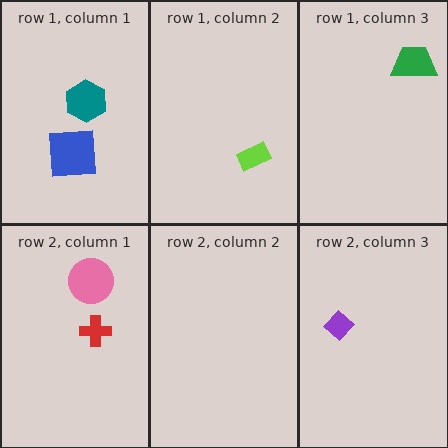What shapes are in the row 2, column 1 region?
The red cross, the pink circle.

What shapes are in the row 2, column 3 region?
The purple diamond.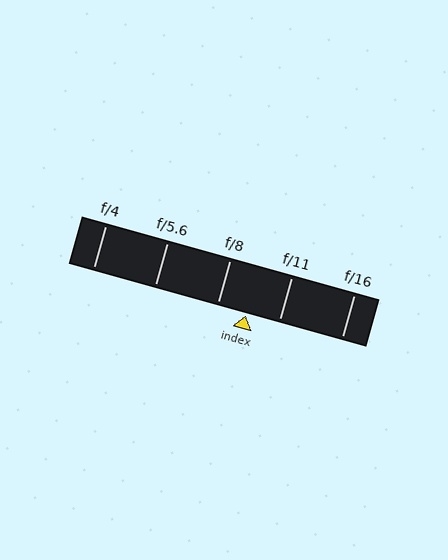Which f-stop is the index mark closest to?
The index mark is closest to f/8.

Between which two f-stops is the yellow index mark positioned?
The index mark is between f/8 and f/11.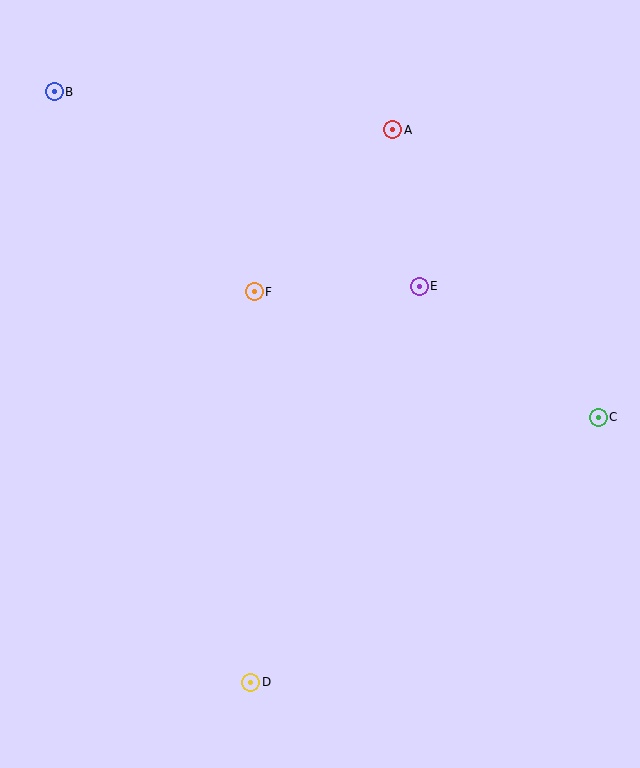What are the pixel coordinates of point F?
Point F is at (254, 292).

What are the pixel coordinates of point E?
Point E is at (419, 286).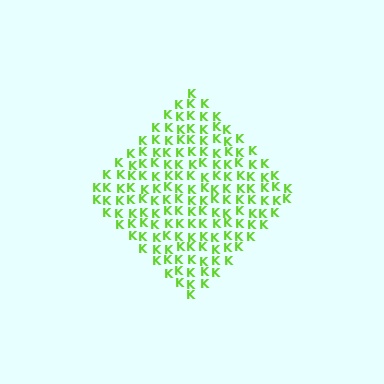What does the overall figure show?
The overall figure shows a diamond.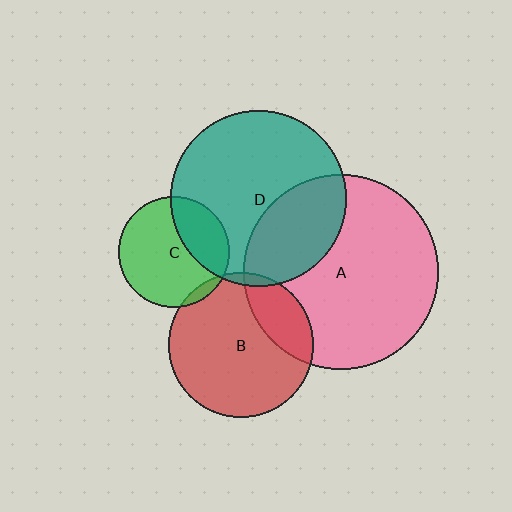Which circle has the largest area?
Circle A (pink).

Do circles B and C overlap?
Yes.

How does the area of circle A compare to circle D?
Approximately 1.2 times.